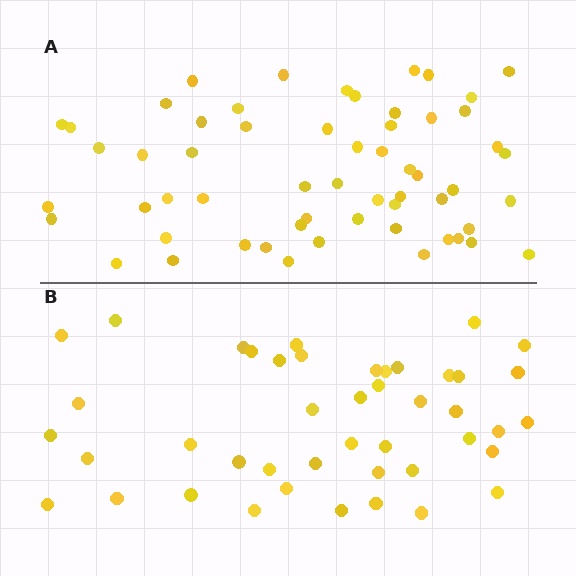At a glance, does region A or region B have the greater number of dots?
Region A (the top region) has more dots.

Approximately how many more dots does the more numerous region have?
Region A has approximately 15 more dots than region B.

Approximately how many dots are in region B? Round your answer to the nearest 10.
About 40 dots. (The exact count is 44, which rounds to 40.)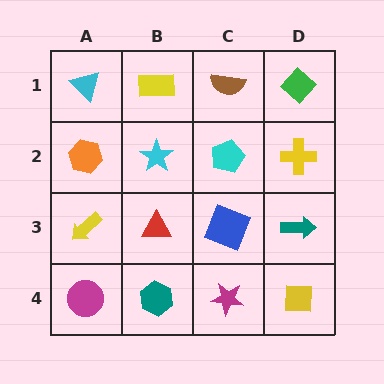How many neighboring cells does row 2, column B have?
4.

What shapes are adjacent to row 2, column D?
A green diamond (row 1, column D), a teal arrow (row 3, column D), a cyan pentagon (row 2, column C).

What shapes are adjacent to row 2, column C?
A brown semicircle (row 1, column C), a blue square (row 3, column C), a cyan star (row 2, column B), a yellow cross (row 2, column D).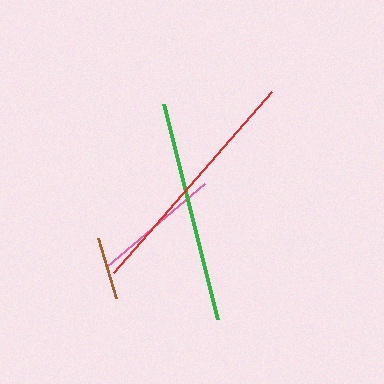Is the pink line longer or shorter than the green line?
The green line is longer than the pink line.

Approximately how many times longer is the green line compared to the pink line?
The green line is approximately 1.7 times the length of the pink line.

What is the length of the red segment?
The red segment is approximately 240 pixels long.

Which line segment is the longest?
The red line is the longest at approximately 240 pixels.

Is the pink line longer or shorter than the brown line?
The pink line is longer than the brown line.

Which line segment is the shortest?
The brown line is the shortest at approximately 63 pixels.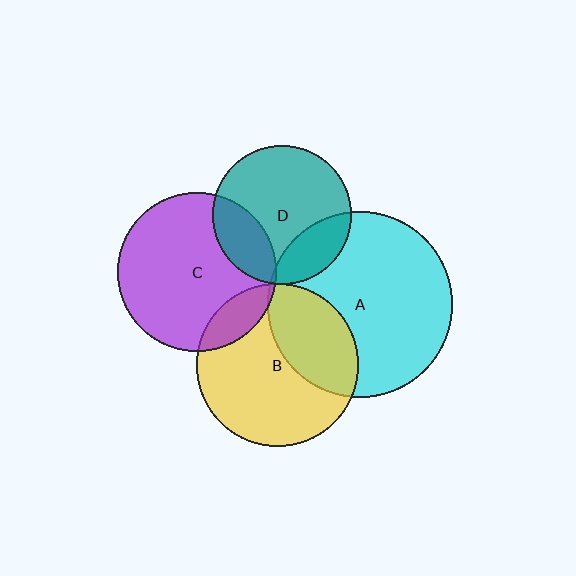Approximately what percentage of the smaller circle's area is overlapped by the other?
Approximately 35%.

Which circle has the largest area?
Circle A (cyan).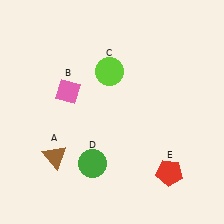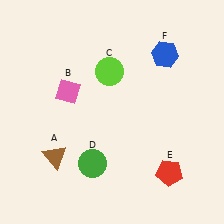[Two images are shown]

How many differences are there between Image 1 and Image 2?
There is 1 difference between the two images.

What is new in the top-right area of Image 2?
A blue hexagon (F) was added in the top-right area of Image 2.